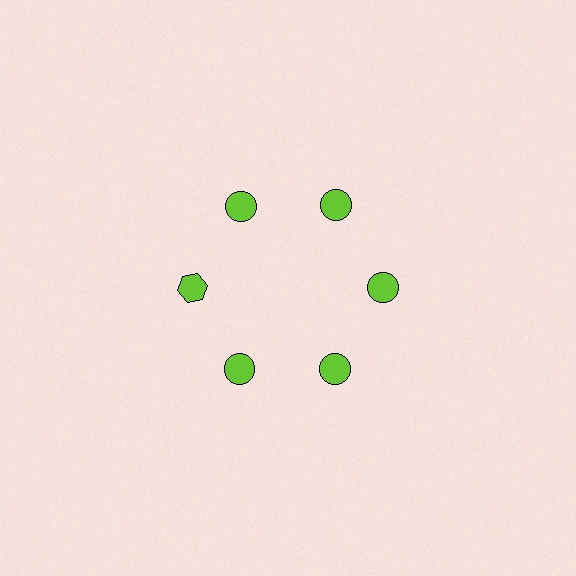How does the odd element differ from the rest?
It has a different shape: hexagon instead of circle.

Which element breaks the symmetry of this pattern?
The lime hexagon at roughly the 9 o'clock position breaks the symmetry. All other shapes are lime circles.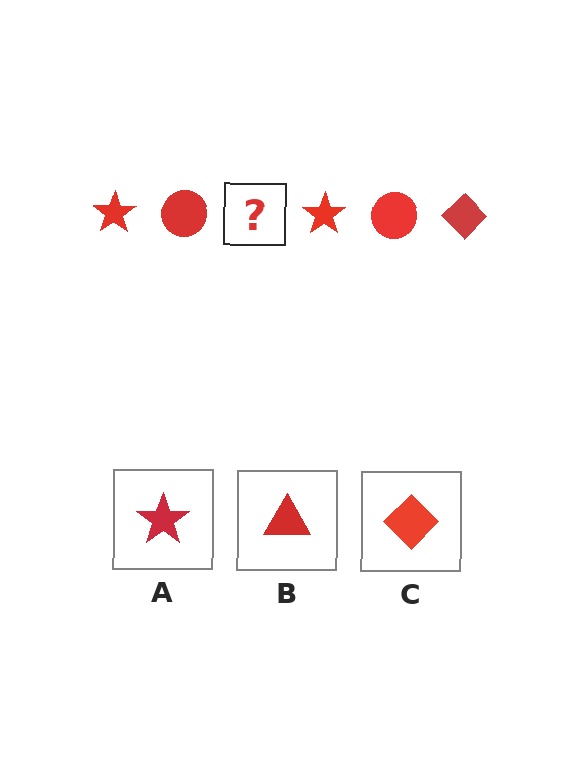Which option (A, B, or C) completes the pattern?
C.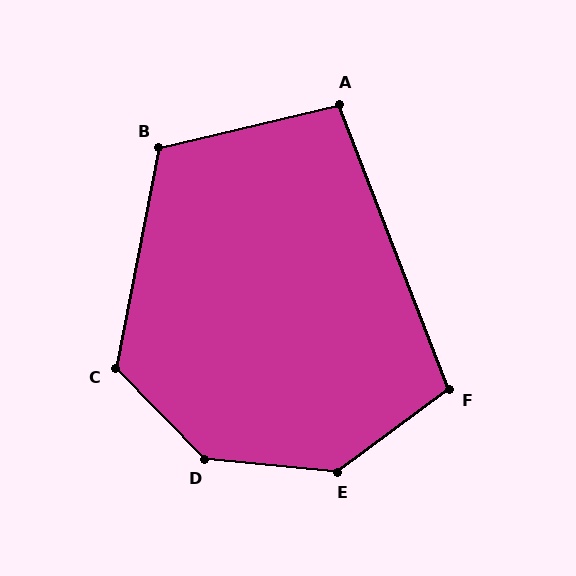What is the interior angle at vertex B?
Approximately 115 degrees (obtuse).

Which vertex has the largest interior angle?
D, at approximately 140 degrees.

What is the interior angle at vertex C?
Approximately 124 degrees (obtuse).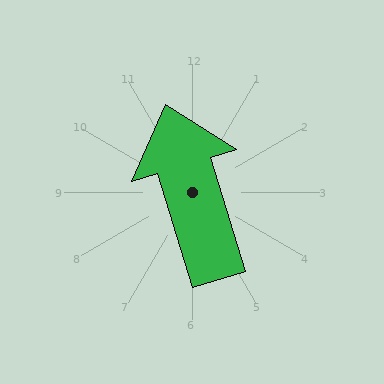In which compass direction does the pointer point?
North.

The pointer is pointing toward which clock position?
Roughly 11 o'clock.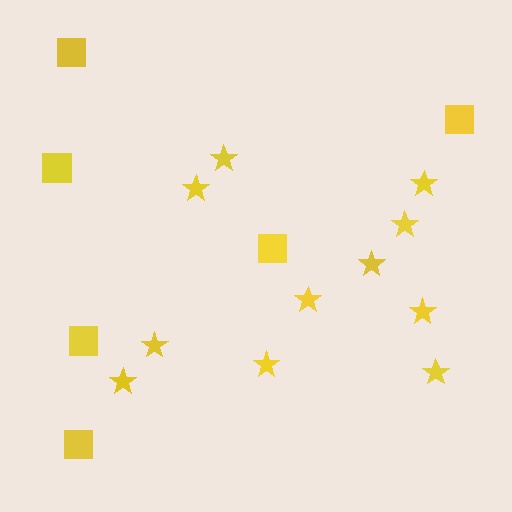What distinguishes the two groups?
There are 2 groups: one group of squares (6) and one group of stars (11).